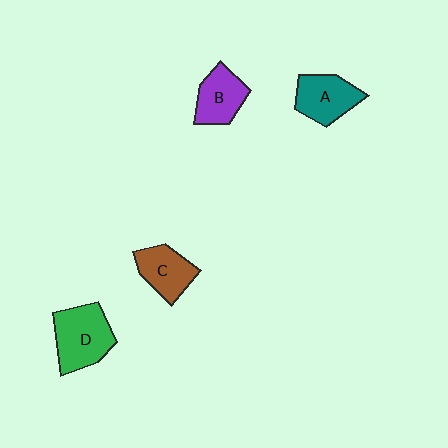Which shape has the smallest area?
Shape C (brown).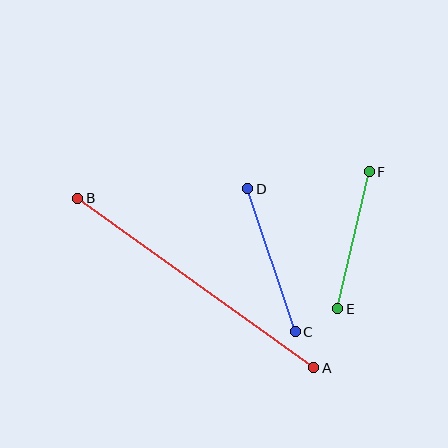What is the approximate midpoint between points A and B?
The midpoint is at approximately (196, 283) pixels.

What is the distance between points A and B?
The distance is approximately 290 pixels.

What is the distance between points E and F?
The distance is approximately 141 pixels.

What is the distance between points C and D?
The distance is approximately 151 pixels.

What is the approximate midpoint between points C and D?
The midpoint is at approximately (271, 260) pixels.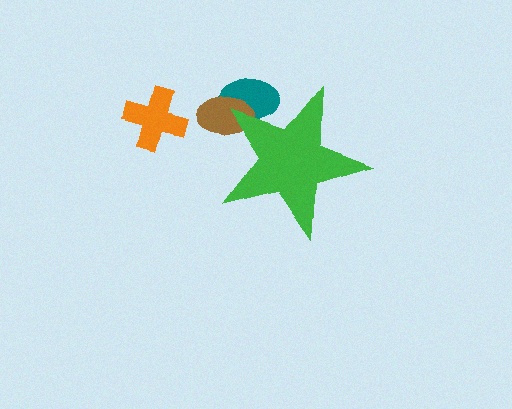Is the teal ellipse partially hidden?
Yes, the teal ellipse is partially hidden behind the green star.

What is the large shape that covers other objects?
A green star.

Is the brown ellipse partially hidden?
Yes, the brown ellipse is partially hidden behind the green star.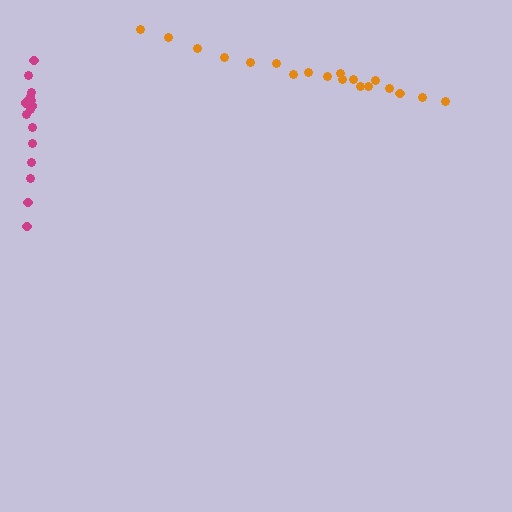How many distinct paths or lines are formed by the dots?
There are 2 distinct paths.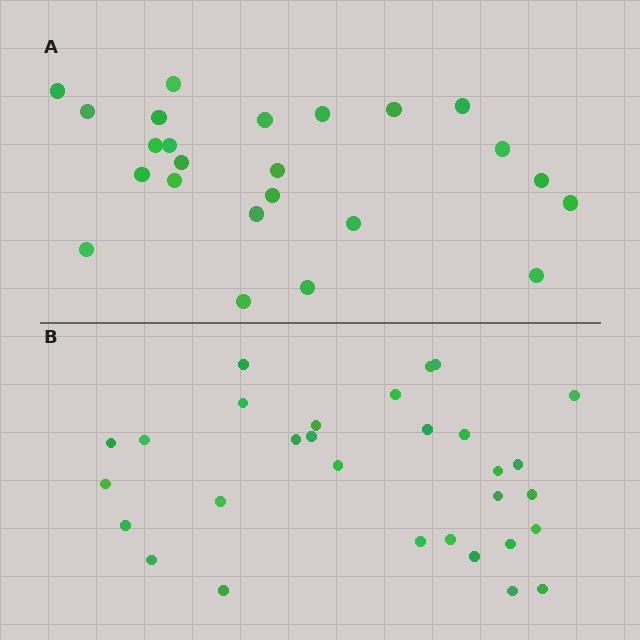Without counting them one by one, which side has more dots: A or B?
Region B (the bottom region) has more dots.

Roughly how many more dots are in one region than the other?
Region B has about 6 more dots than region A.